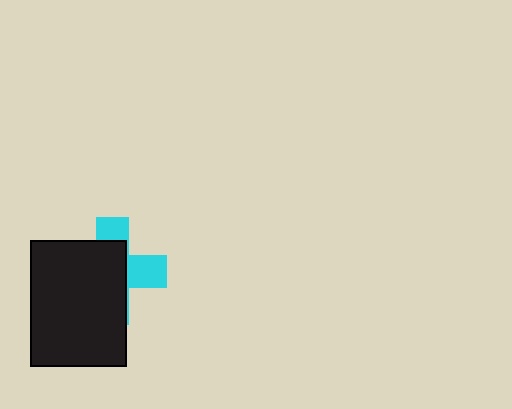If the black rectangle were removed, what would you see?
You would see the complete cyan cross.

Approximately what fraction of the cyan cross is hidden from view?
Roughly 65% of the cyan cross is hidden behind the black rectangle.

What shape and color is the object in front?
The object in front is a black rectangle.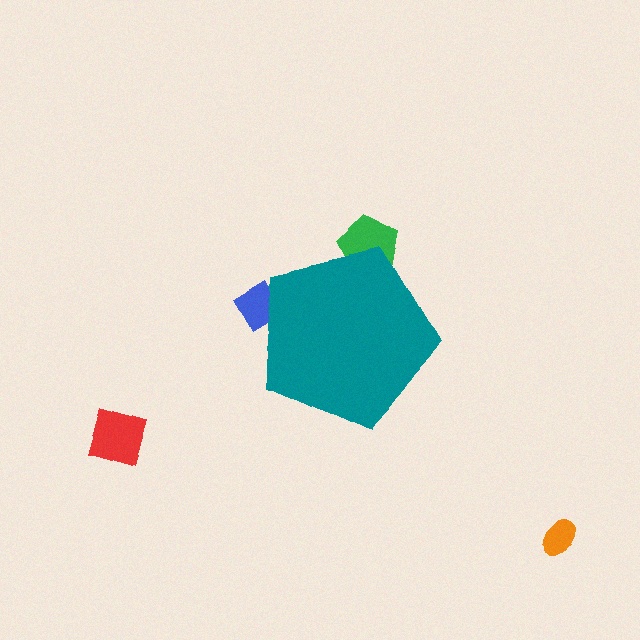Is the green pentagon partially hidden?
Yes, the green pentagon is partially hidden behind the teal pentagon.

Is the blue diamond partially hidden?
Yes, the blue diamond is partially hidden behind the teal pentagon.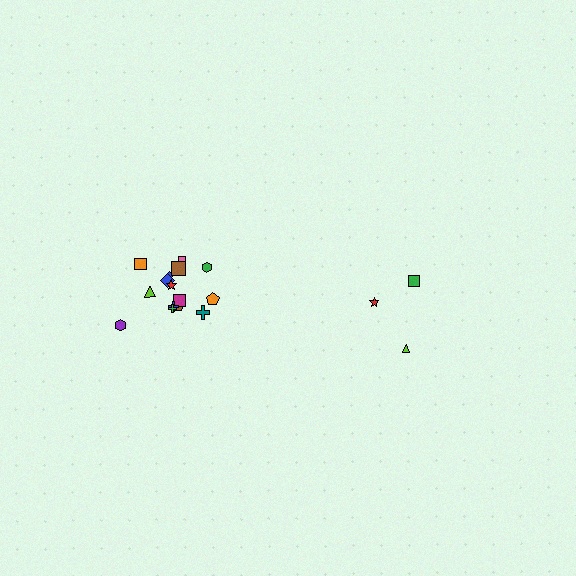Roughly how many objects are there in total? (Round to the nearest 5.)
Roughly 20 objects in total.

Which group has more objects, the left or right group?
The left group.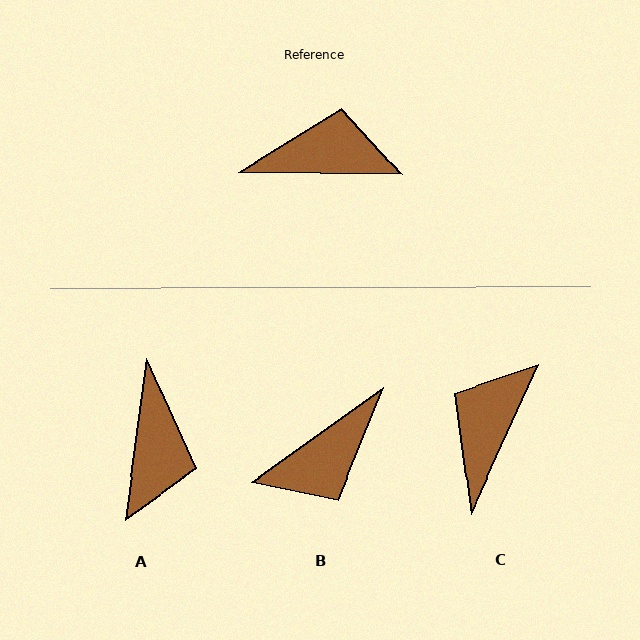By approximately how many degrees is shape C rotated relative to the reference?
Approximately 66 degrees counter-clockwise.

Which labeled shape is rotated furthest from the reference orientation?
B, about 144 degrees away.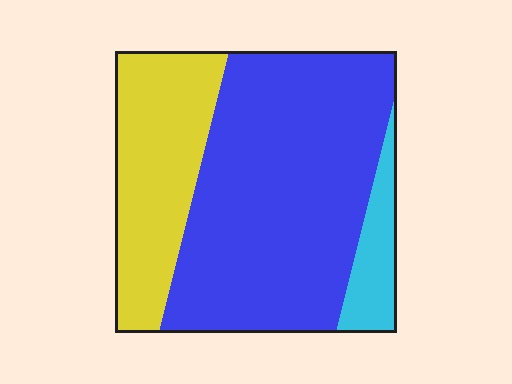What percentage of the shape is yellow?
Yellow covers 28% of the shape.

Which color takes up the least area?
Cyan, at roughly 10%.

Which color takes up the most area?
Blue, at roughly 65%.